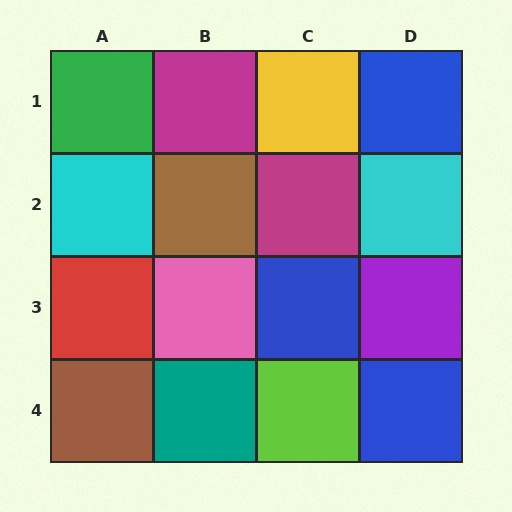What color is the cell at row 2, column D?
Cyan.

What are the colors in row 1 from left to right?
Green, magenta, yellow, blue.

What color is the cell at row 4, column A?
Brown.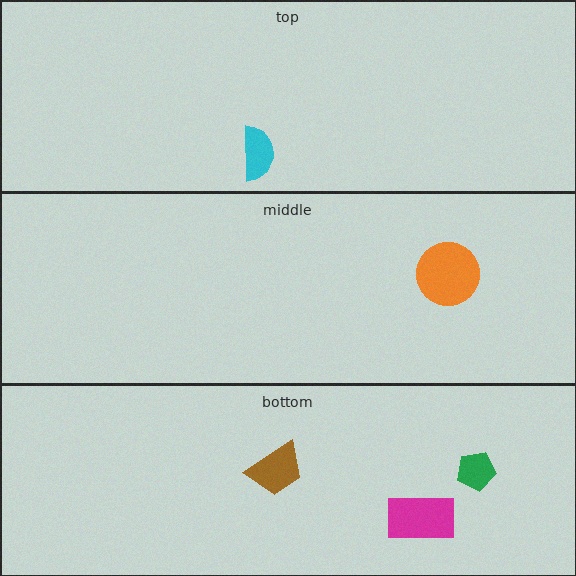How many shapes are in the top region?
1.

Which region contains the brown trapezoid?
The bottom region.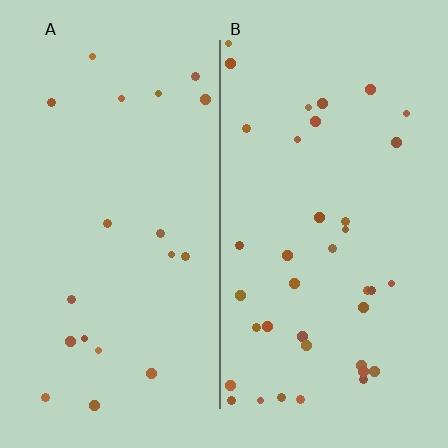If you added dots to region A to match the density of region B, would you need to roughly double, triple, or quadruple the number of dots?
Approximately double.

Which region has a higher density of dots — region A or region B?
B (the right).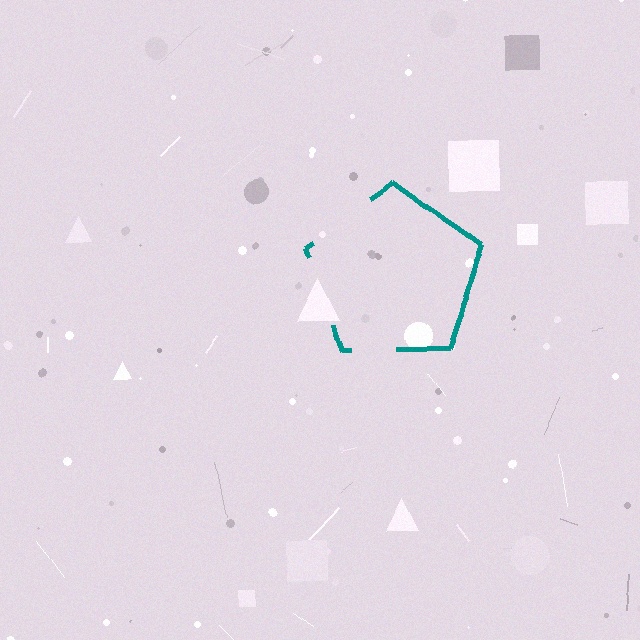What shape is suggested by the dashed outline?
The dashed outline suggests a pentagon.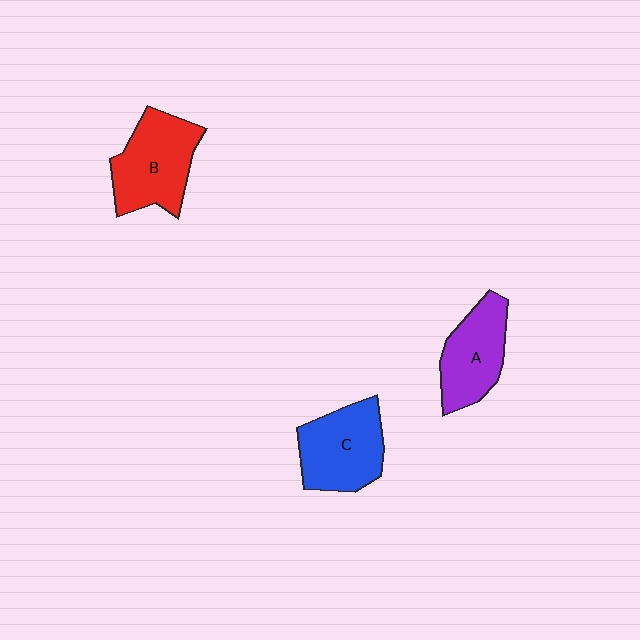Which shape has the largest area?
Shape B (red).